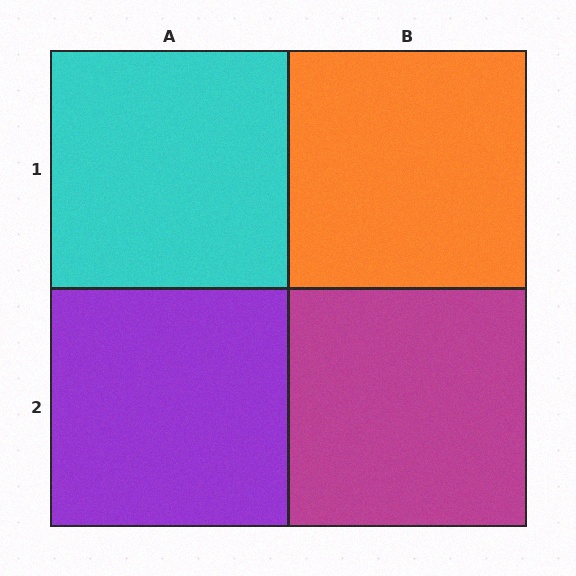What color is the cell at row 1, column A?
Cyan.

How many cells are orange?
1 cell is orange.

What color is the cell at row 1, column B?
Orange.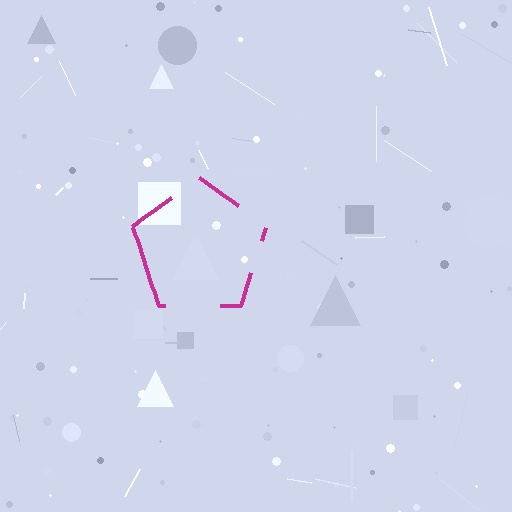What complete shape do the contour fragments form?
The contour fragments form a pentagon.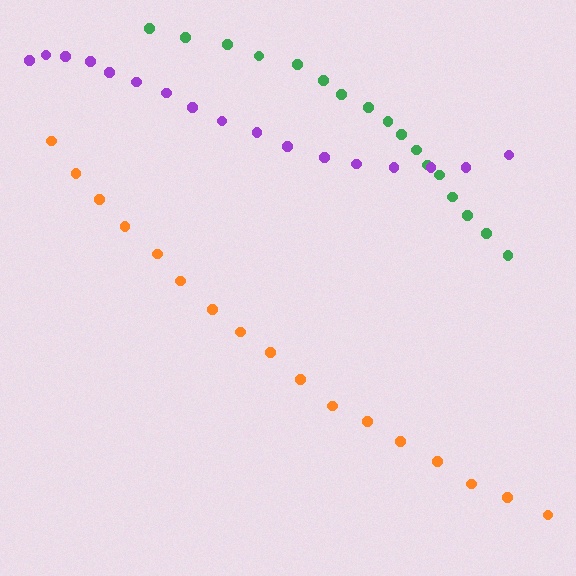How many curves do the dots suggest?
There are 3 distinct paths.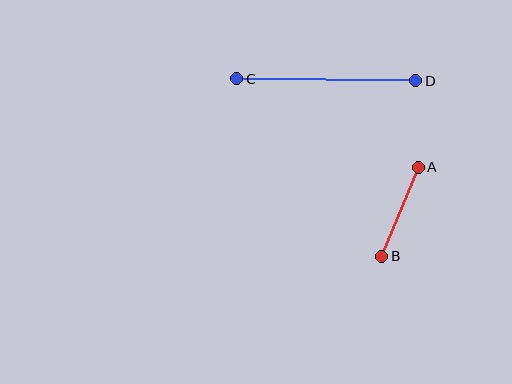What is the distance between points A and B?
The distance is approximately 96 pixels.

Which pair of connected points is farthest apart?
Points C and D are farthest apart.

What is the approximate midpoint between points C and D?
The midpoint is at approximately (326, 80) pixels.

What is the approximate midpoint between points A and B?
The midpoint is at approximately (400, 212) pixels.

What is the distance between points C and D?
The distance is approximately 179 pixels.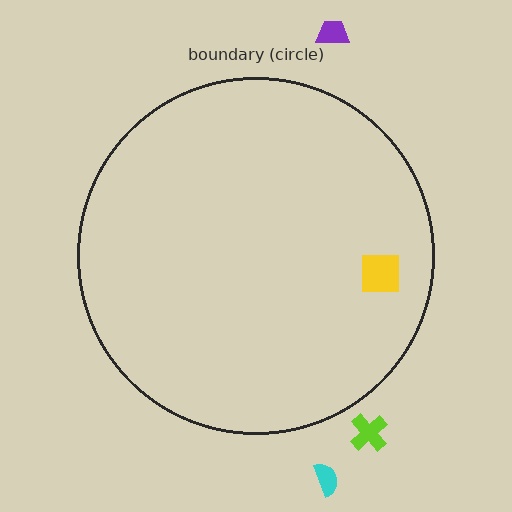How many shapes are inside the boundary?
1 inside, 3 outside.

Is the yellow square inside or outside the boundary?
Inside.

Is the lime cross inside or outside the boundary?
Outside.